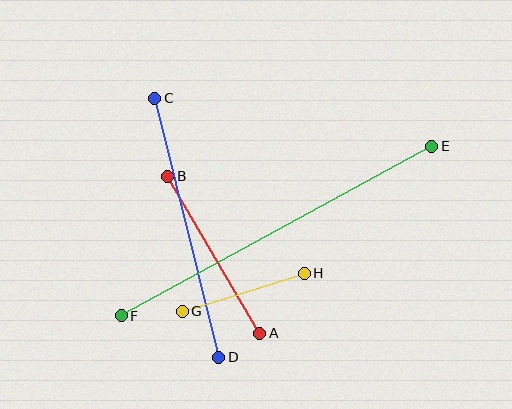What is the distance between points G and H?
The distance is approximately 128 pixels.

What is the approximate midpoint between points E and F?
The midpoint is at approximately (277, 231) pixels.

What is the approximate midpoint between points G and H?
The midpoint is at approximately (243, 292) pixels.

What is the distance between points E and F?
The distance is approximately 354 pixels.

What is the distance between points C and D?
The distance is approximately 267 pixels.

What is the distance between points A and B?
The distance is approximately 182 pixels.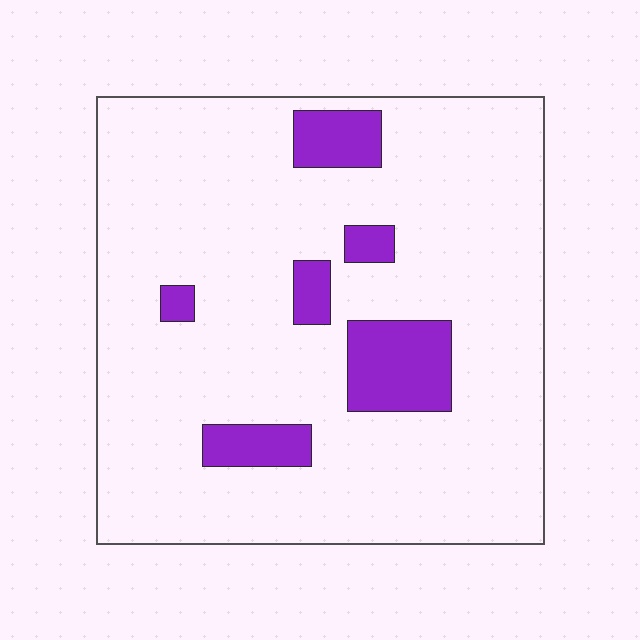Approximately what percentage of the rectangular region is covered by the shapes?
Approximately 15%.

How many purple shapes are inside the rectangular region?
6.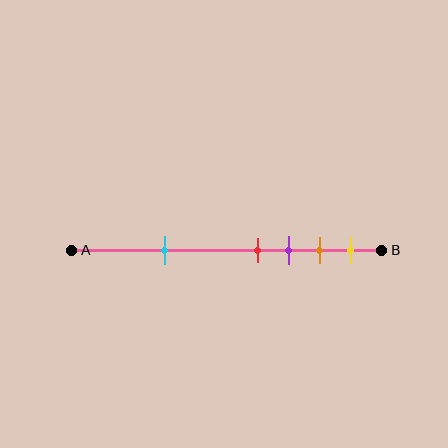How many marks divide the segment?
There are 5 marks dividing the segment.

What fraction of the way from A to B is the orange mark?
The orange mark is approximately 80% (0.8) of the way from A to B.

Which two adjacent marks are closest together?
The red and purple marks are the closest adjacent pair.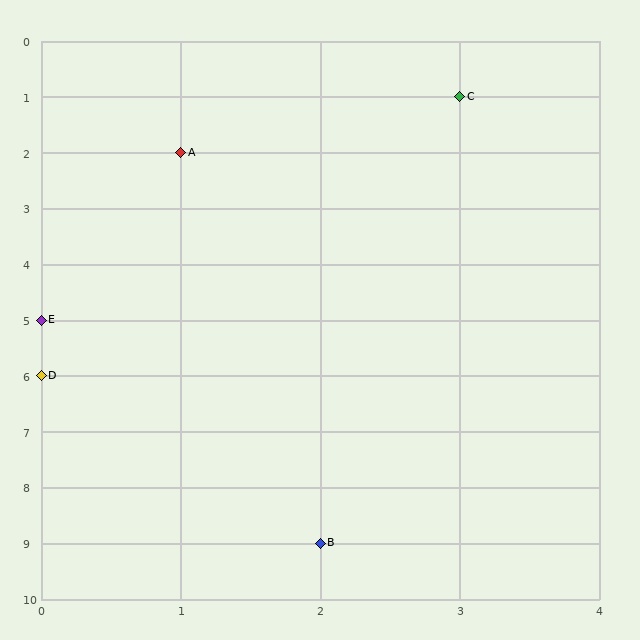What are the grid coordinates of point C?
Point C is at grid coordinates (3, 1).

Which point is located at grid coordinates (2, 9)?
Point B is at (2, 9).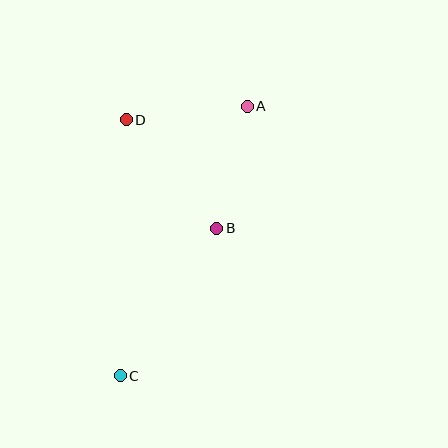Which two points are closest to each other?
Points A and D are closest to each other.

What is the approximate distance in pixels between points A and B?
The distance between A and B is approximately 126 pixels.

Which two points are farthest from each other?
Points A and C are farthest from each other.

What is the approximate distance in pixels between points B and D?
The distance between B and D is approximately 141 pixels.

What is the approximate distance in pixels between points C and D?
The distance between C and D is approximately 256 pixels.